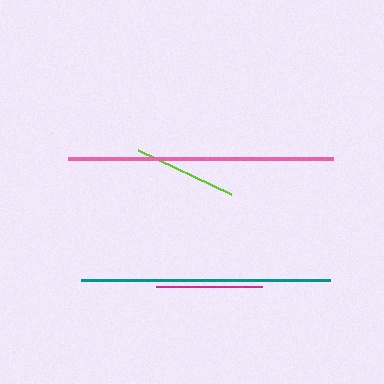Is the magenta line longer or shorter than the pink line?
The pink line is longer than the magenta line.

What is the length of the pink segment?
The pink segment is approximately 265 pixels long.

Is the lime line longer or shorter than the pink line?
The pink line is longer than the lime line.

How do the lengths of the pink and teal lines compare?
The pink and teal lines are approximately the same length.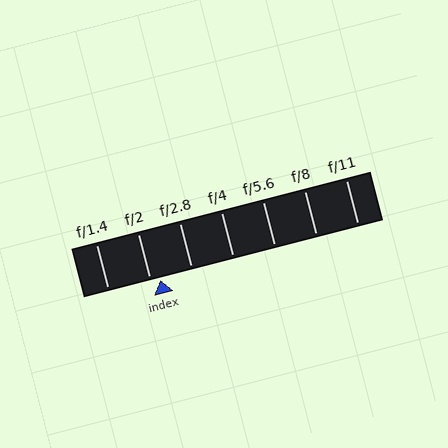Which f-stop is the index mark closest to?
The index mark is closest to f/2.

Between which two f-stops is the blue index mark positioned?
The index mark is between f/2 and f/2.8.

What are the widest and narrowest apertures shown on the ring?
The widest aperture shown is f/1.4 and the narrowest is f/11.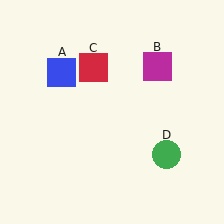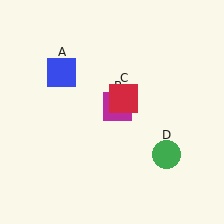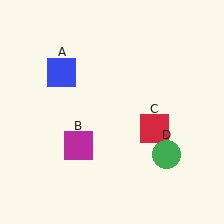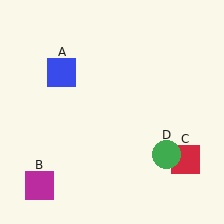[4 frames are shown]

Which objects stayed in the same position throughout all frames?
Blue square (object A) and green circle (object D) remained stationary.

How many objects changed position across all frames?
2 objects changed position: magenta square (object B), red square (object C).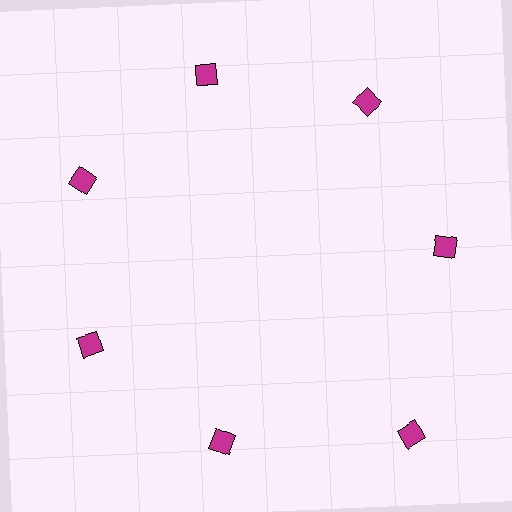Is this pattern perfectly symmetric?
No. The 7 magenta diamonds are arranged in a ring, but one element near the 5 o'clock position is pushed outward from the center, breaking the 7-fold rotational symmetry.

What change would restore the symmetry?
The symmetry would be restored by moving it inward, back onto the ring so that all 7 diamonds sit at equal angles and equal distance from the center.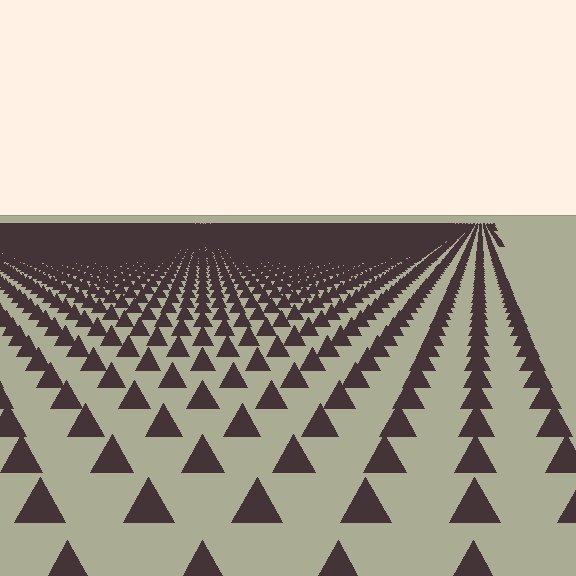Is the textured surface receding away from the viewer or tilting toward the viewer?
The surface is receding away from the viewer. Texture elements get smaller and denser toward the top.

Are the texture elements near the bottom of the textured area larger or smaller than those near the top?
Larger. Near the bottom, elements are closer to the viewer and appear at a bigger on-screen size.